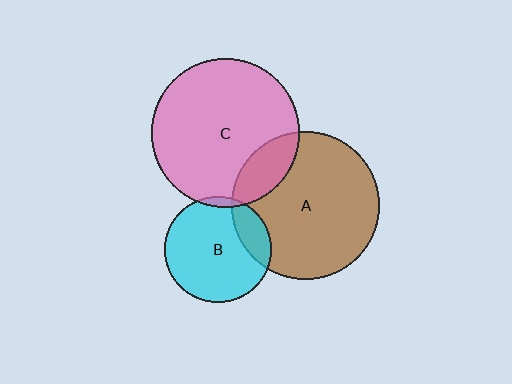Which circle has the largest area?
Circle C (pink).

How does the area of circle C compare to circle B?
Approximately 1.9 times.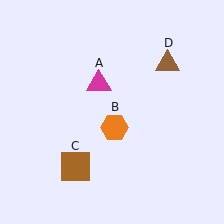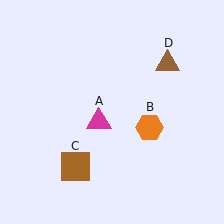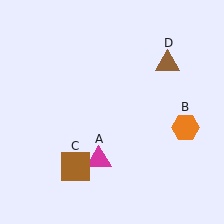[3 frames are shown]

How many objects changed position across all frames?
2 objects changed position: magenta triangle (object A), orange hexagon (object B).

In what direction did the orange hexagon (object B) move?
The orange hexagon (object B) moved right.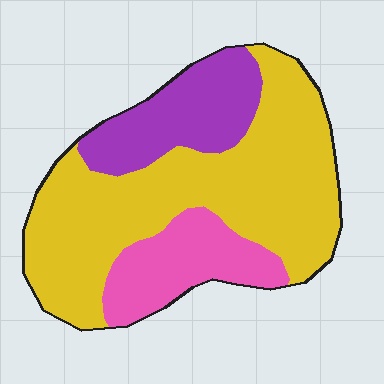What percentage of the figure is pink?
Pink takes up about one fifth (1/5) of the figure.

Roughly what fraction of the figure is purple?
Purple covers 20% of the figure.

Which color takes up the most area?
Yellow, at roughly 60%.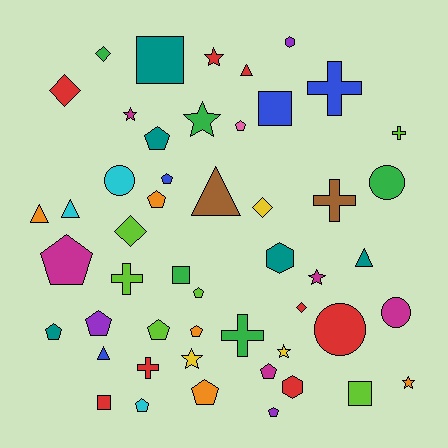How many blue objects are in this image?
There are 4 blue objects.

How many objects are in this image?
There are 50 objects.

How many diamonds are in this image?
There are 5 diamonds.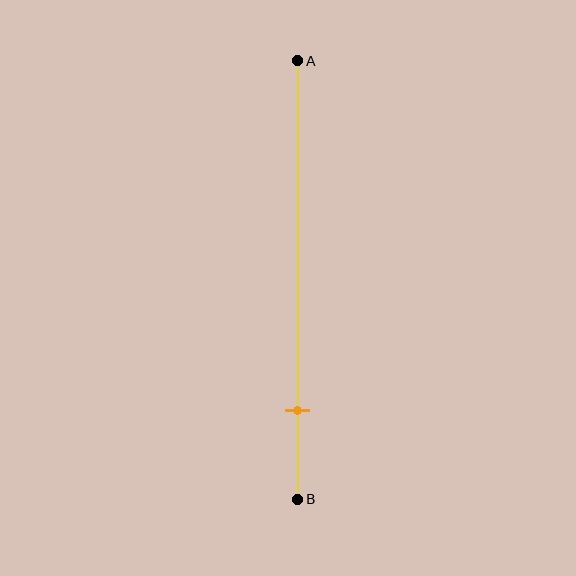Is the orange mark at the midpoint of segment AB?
No, the mark is at about 80% from A, not at the 50% midpoint.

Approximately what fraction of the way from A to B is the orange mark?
The orange mark is approximately 80% of the way from A to B.